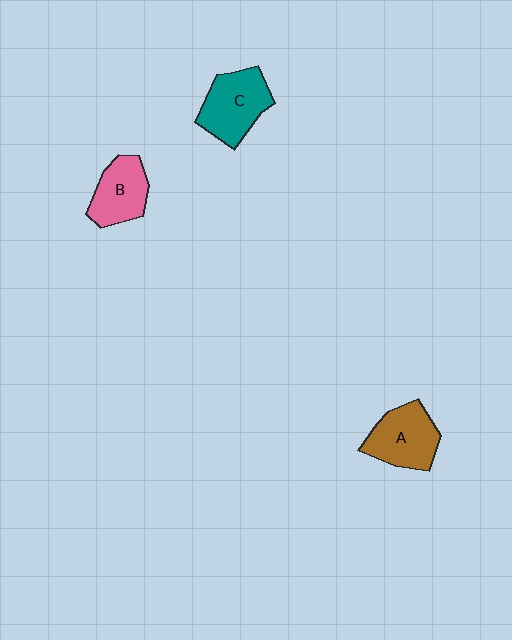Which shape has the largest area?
Shape C (teal).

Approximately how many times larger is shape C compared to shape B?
Approximately 1.2 times.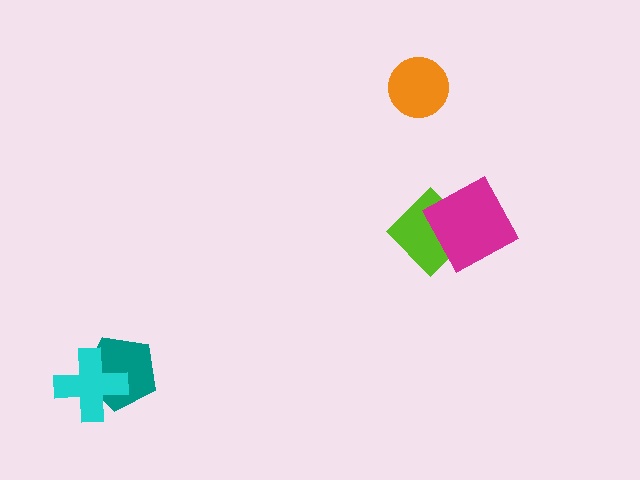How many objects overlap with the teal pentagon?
1 object overlaps with the teal pentagon.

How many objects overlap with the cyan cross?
1 object overlaps with the cyan cross.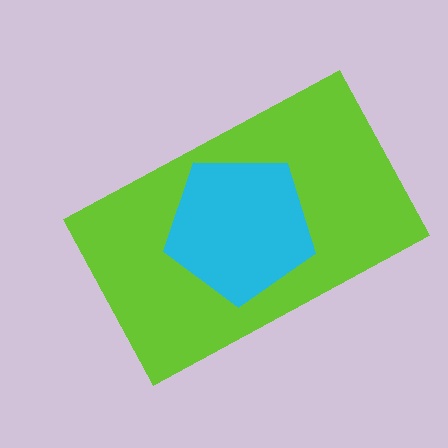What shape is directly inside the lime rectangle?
The cyan pentagon.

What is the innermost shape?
The cyan pentagon.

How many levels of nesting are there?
2.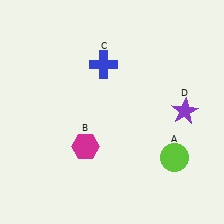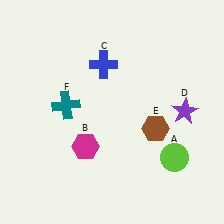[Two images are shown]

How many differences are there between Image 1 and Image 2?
There are 2 differences between the two images.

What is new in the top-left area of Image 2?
A teal cross (F) was added in the top-left area of Image 2.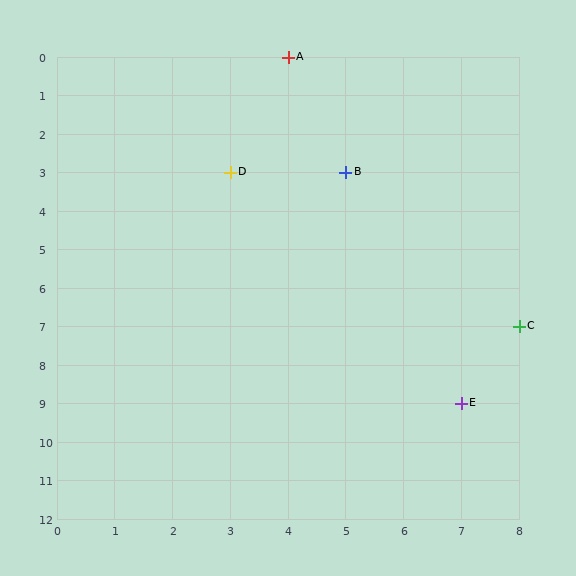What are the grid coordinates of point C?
Point C is at grid coordinates (8, 7).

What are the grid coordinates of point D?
Point D is at grid coordinates (3, 3).